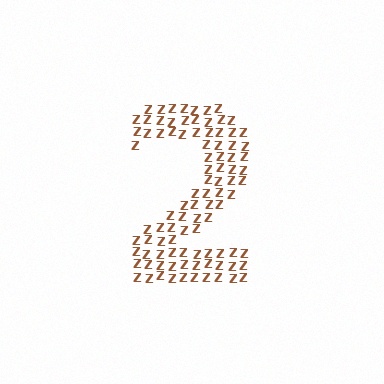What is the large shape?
The large shape is the digit 2.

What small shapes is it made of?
It is made of small letter Z's.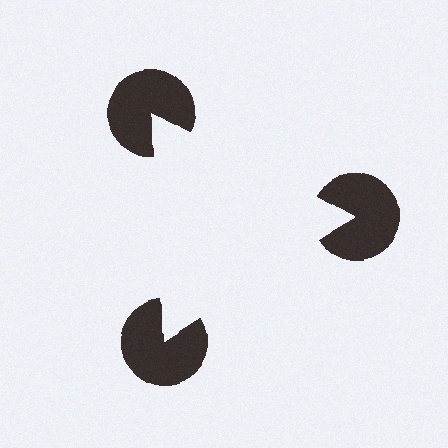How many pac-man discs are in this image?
There are 3 — one at each vertex of the illusory triangle.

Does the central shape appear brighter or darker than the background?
It typically appears slightly brighter than the background, even though no actual brightness change is drawn.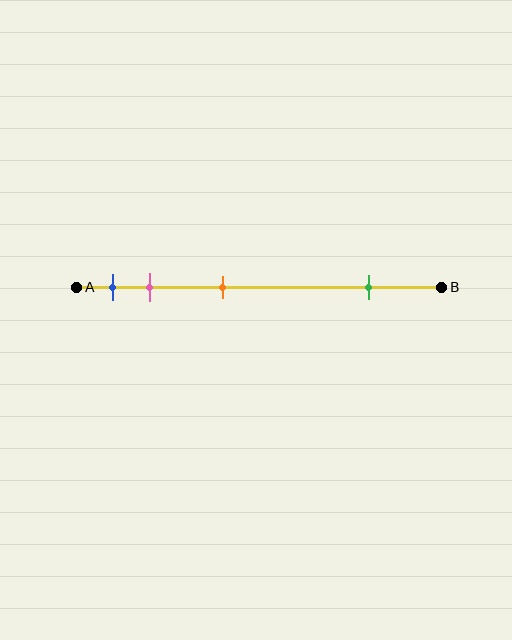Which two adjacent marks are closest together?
The blue and pink marks are the closest adjacent pair.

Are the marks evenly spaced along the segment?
No, the marks are not evenly spaced.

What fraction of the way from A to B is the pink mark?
The pink mark is approximately 20% (0.2) of the way from A to B.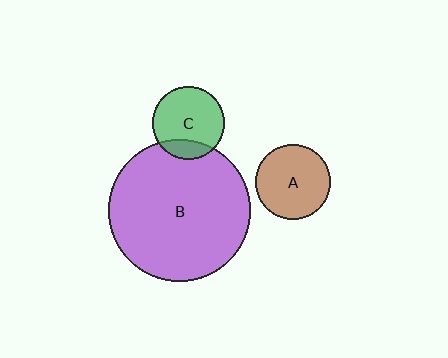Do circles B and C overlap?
Yes.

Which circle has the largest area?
Circle B (purple).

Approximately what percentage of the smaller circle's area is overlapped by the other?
Approximately 20%.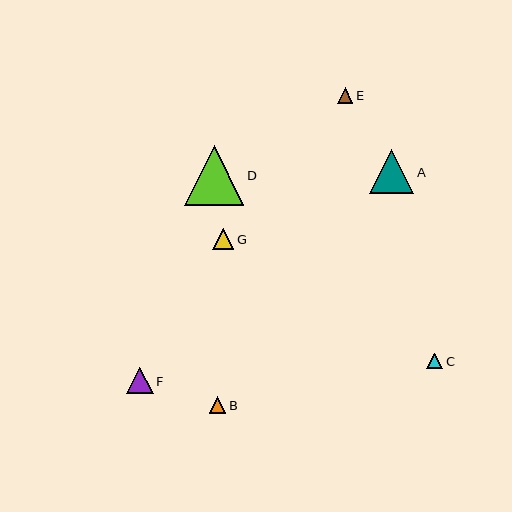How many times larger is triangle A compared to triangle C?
Triangle A is approximately 2.8 times the size of triangle C.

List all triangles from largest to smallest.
From largest to smallest: D, A, F, G, B, C, E.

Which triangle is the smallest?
Triangle E is the smallest with a size of approximately 16 pixels.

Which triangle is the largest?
Triangle D is the largest with a size of approximately 60 pixels.